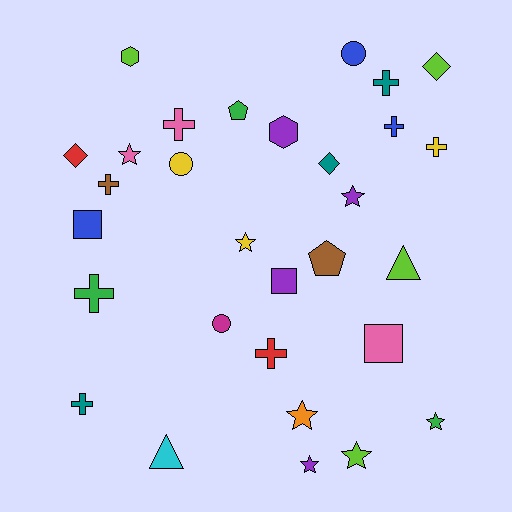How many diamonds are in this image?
There are 3 diamonds.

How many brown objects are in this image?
There are 2 brown objects.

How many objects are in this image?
There are 30 objects.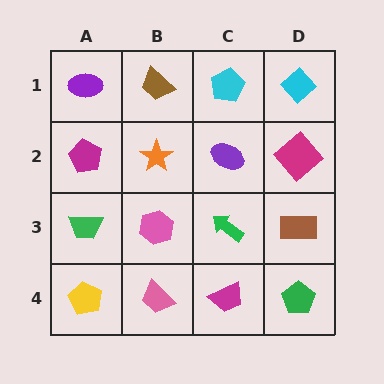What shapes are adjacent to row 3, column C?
A purple ellipse (row 2, column C), a magenta trapezoid (row 4, column C), a pink hexagon (row 3, column B), a brown rectangle (row 3, column D).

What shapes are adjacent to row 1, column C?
A purple ellipse (row 2, column C), a brown trapezoid (row 1, column B), a cyan diamond (row 1, column D).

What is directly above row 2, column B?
A brown trapezoid.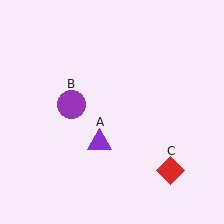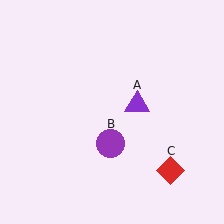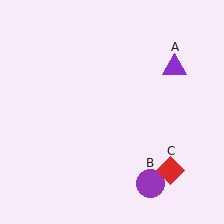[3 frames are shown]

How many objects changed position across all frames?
2 objects changed position: purple triangle (object A), purple circle (object B).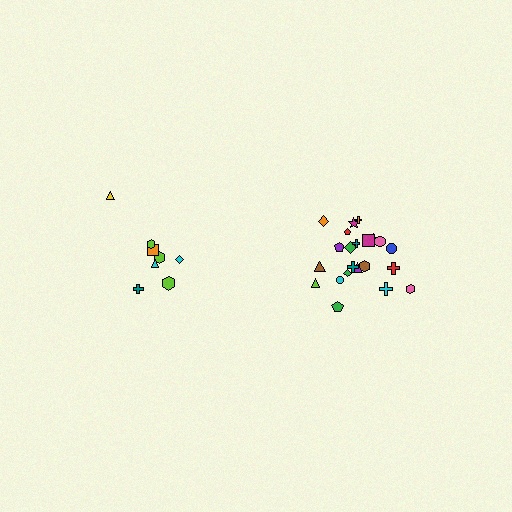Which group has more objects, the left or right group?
The right group.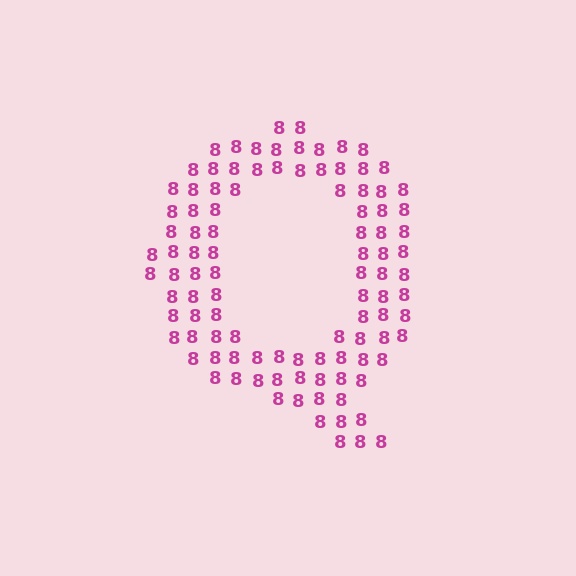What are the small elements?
The small elements are digit 8's.